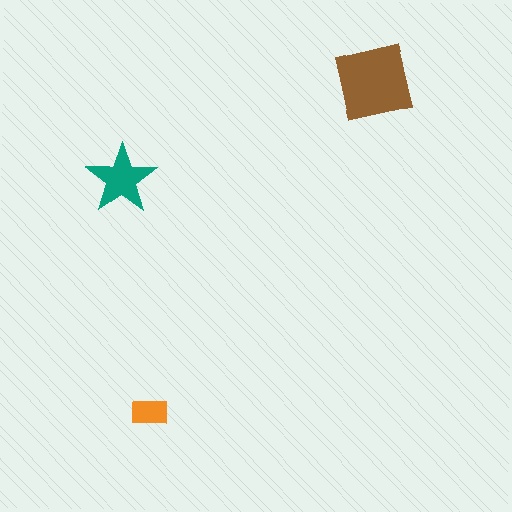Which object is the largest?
The brown square.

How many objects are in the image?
There are 3 objects in the image.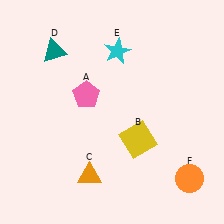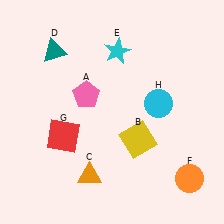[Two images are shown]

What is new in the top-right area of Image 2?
A cyan circle (H) was added in the top-right area of Image 2.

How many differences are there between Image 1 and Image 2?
There are 2 differences between the two images.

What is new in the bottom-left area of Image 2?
A red square (G) was added in the bottom-left area of Image 2.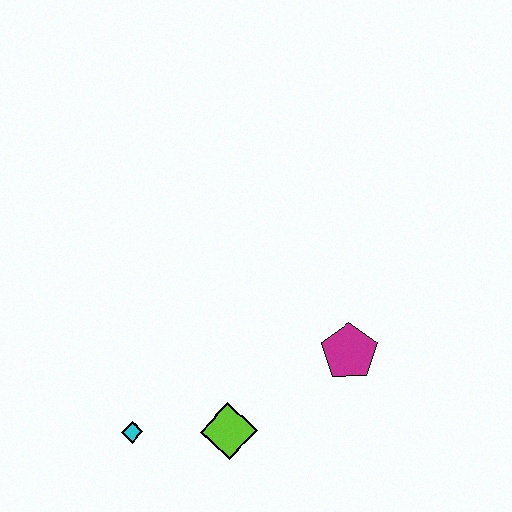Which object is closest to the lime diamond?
The cyan diamond is closest to the lime diamond.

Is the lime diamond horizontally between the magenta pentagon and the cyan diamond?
Yes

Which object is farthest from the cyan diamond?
The magenta pentagon is farthest from the cyan diamond.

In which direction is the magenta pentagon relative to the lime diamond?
The magenta pentagon is to the right of the lime diamond.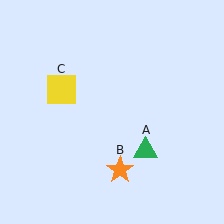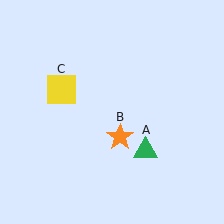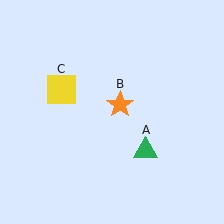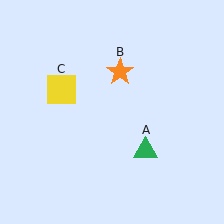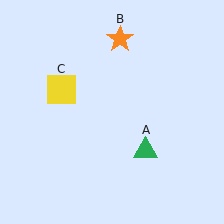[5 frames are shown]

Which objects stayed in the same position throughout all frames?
Green triangle (object A) and yellow square (object C) remained stationary.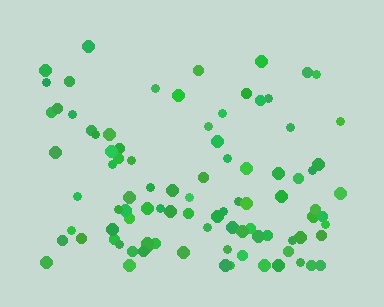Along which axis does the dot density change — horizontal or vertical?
Vertical.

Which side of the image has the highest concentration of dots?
The bottom.